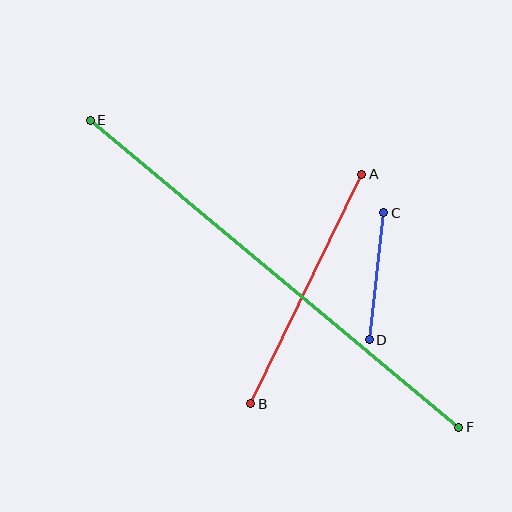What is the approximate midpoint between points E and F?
The midpoint is at approximately (275, 274) pixels.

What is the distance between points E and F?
The distance is approximately 480 pixels.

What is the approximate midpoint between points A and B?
The midpoint is at approximately (306, 289) pixels.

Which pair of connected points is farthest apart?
Points E and F are farthest apart.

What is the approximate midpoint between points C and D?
The midpoint is at approximately (377, 276) pixels.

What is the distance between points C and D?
The distance is approximately 128 pixels.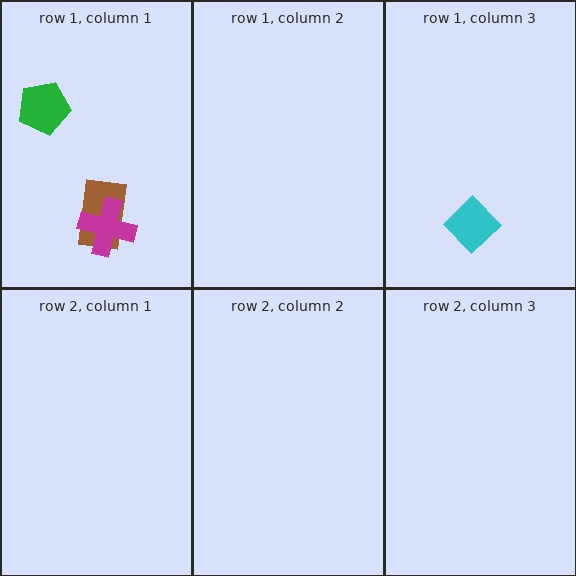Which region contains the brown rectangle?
The row 1, column 1 region.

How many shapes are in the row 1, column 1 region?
3.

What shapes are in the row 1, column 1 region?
The green pentagon, the brown rectangle, the magenta cross.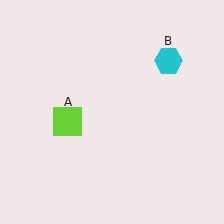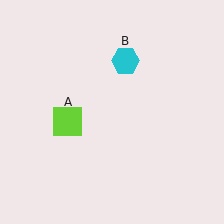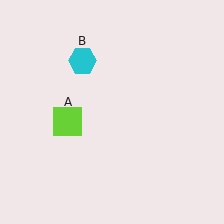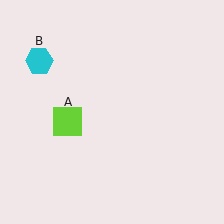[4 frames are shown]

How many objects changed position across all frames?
1 object changed position: cyan hexagon (object B).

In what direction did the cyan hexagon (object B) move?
The cyan hexagon (object B) moved left.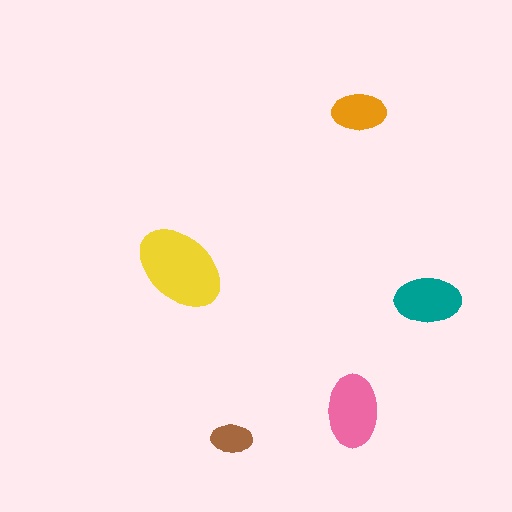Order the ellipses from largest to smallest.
the yellow one, the pink one, the teal one, the orange one, the brown one.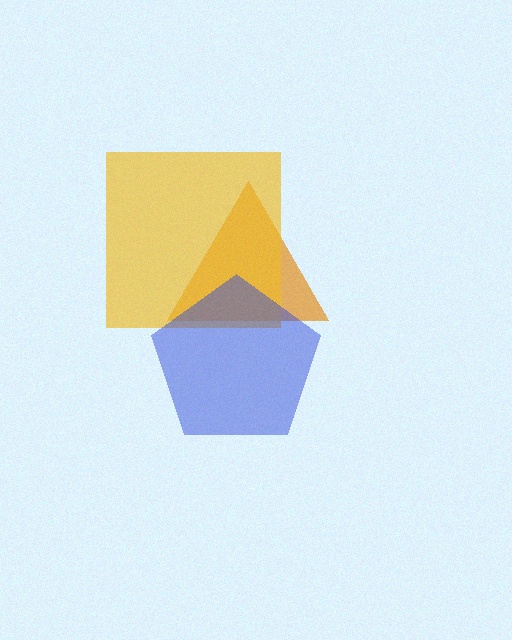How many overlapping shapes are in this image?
There are 3 overlapping shapes in the image.